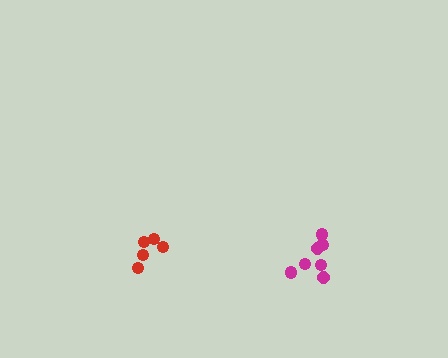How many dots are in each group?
Group 1: 7 dots, Group 2: 5 dots (12 total).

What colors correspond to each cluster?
The clusters are colored: magenta, red.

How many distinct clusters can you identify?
There are 2 distinct clusters.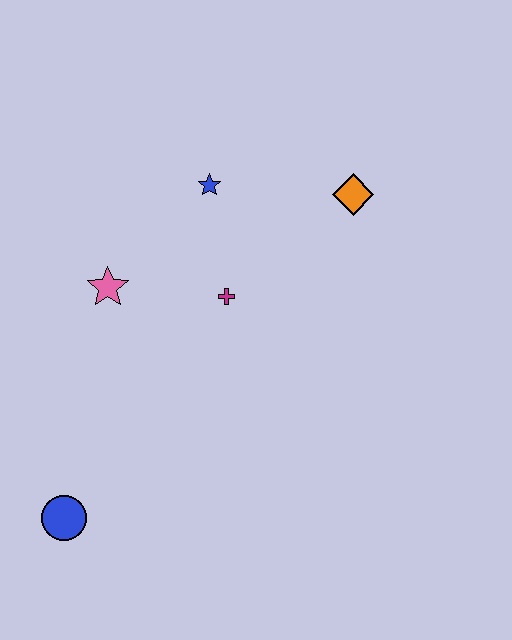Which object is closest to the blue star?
The magenta cross is closest to the blue star.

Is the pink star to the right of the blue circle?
Yes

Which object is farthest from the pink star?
The orange diamond is farthest from the pink star.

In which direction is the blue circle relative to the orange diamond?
The blue circle is below the orange diamond.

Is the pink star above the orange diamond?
No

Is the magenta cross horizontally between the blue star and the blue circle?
No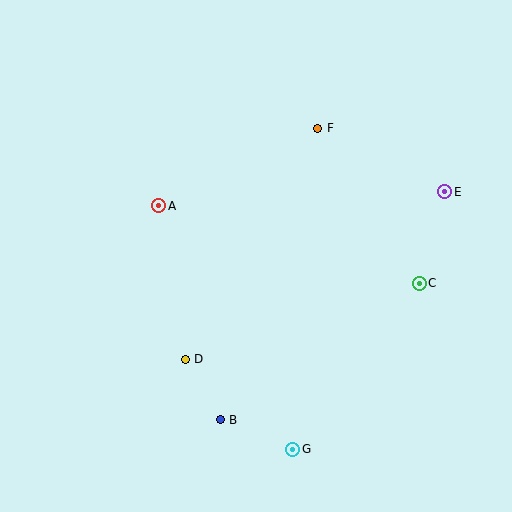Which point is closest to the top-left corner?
Point A is closest to the top-left corner.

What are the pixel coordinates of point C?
Point C is at (419, 283).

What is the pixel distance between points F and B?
The distance between F and B is 308 pixels.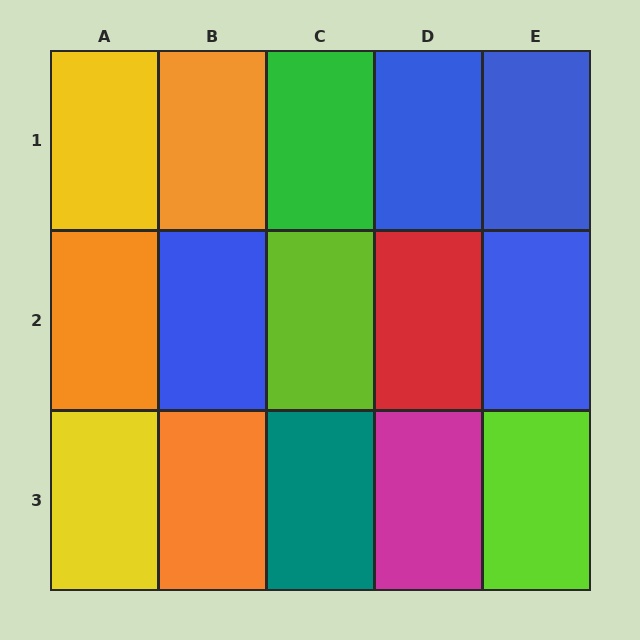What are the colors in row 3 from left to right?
Yellow, orange, teal, magenta, lime.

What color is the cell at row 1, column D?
Blue.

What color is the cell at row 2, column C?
Lime.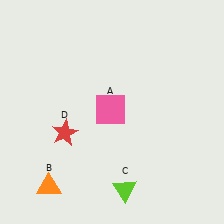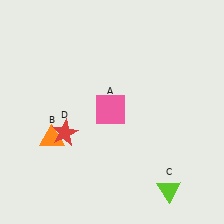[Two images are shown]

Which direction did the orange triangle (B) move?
The orange triangle (B) moved up.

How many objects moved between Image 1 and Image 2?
2 objects moved between the two images.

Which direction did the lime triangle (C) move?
The lime triangle (C) moved right.